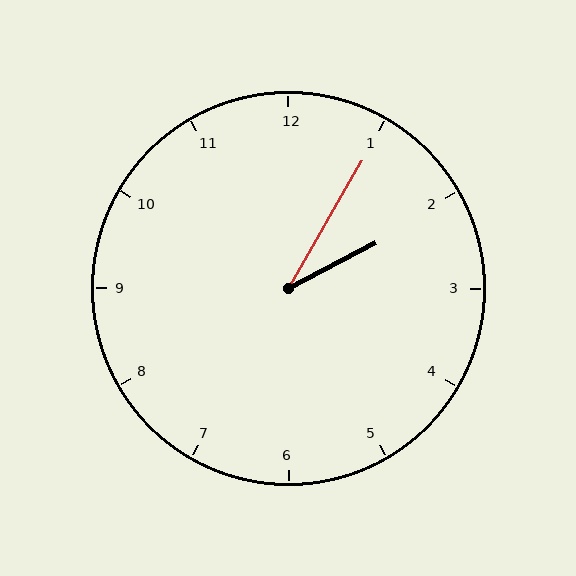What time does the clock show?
2:05.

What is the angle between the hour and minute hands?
Approximately 32 degrees.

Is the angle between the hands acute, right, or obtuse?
It is acute.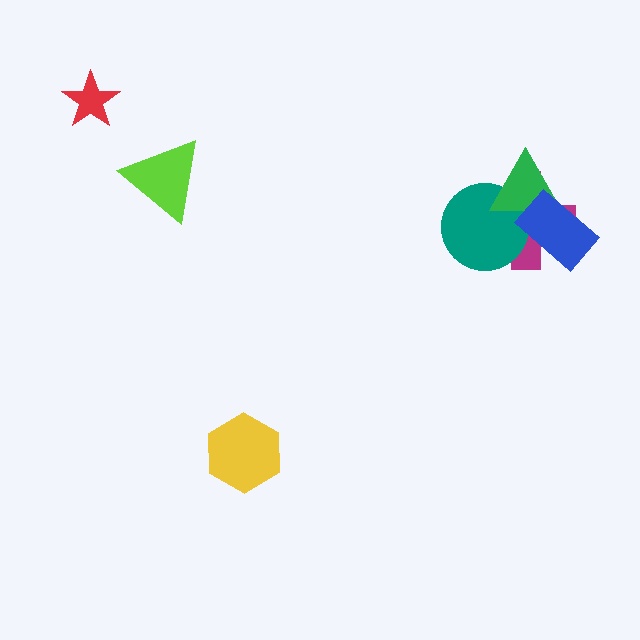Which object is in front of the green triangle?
The blue rectangle is in front of the green triangle.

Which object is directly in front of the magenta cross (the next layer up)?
The teal circle is directly in front of the magenta cross.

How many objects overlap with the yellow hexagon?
0 objects overlap with the yellow hexagon.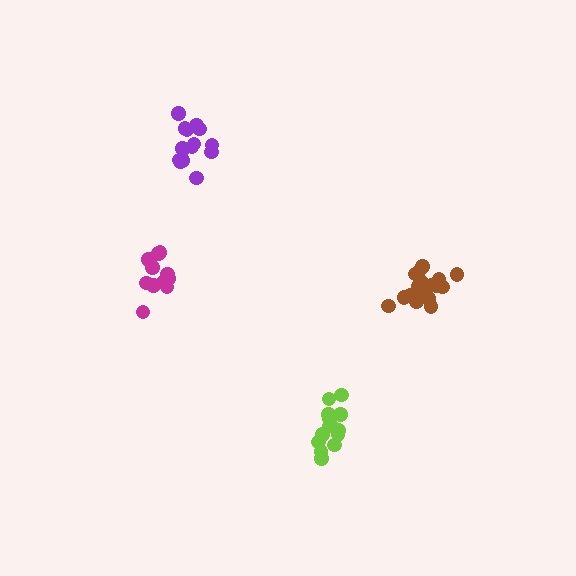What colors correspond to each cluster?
The clusters are colored: magenta, brown, lime, purple.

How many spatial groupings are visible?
There are 4 spatial groupings.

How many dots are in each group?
Group 1: 11 dots, Group 2: 17 dots, Group 3: 14 dots, Group 4: 16 dots (58 total).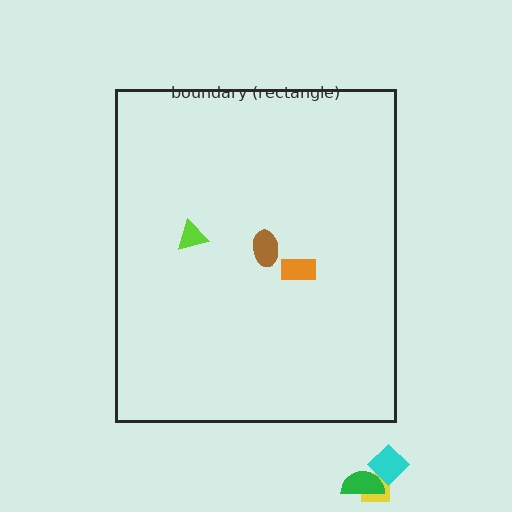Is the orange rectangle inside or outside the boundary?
Inside.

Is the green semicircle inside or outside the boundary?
Outside.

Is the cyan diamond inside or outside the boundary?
Outside.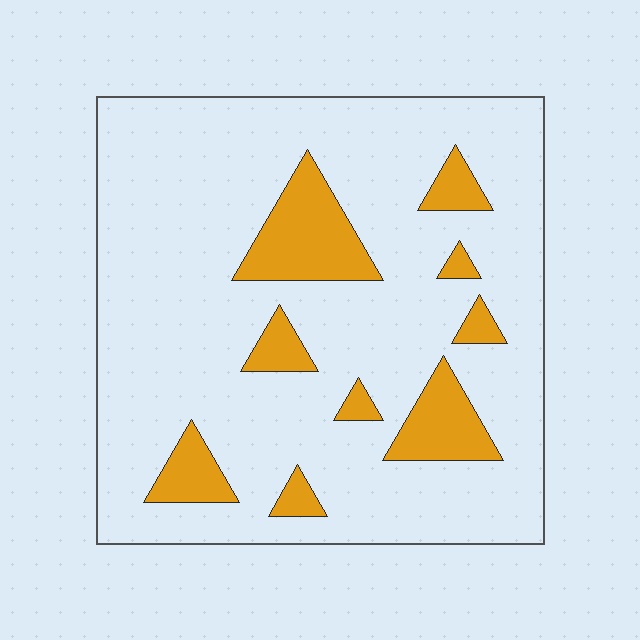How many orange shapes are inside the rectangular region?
9.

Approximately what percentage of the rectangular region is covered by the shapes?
Approximately 15%.